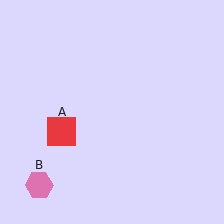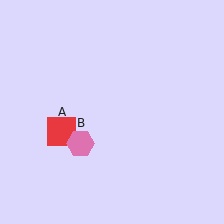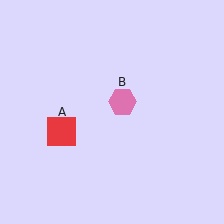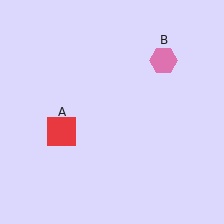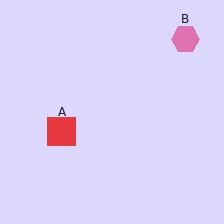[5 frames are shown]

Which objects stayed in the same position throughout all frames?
Red square (object A) remained stationary.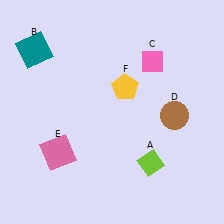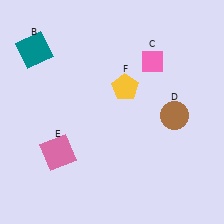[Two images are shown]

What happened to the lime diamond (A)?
The lime diamond (A) was removed in Image 2. It was in the bottom-right area of Image 1.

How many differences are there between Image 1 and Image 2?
There is 1 difference between the two images.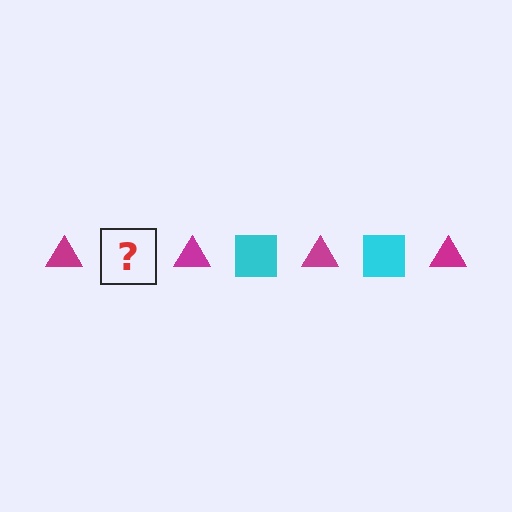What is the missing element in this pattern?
The missing element is a cyan square.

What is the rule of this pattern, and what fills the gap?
The rule is that the pattern alternates between magenta triangle and cyan square. The gap should be filled with a cyan square.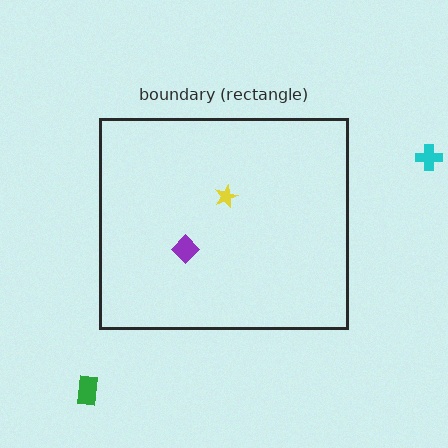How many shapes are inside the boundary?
2 inside, 2 outside.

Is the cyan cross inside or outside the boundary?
Outside.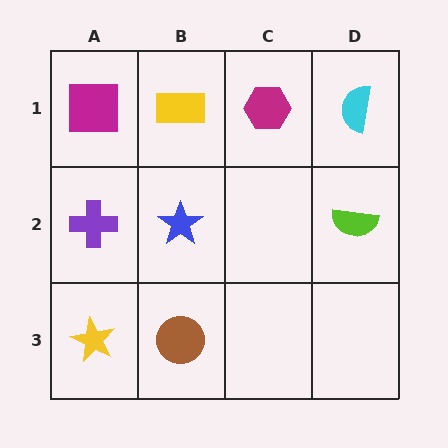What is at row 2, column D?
A lime semicircle.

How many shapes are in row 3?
2 shapes.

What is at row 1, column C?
A magenta hexagon.